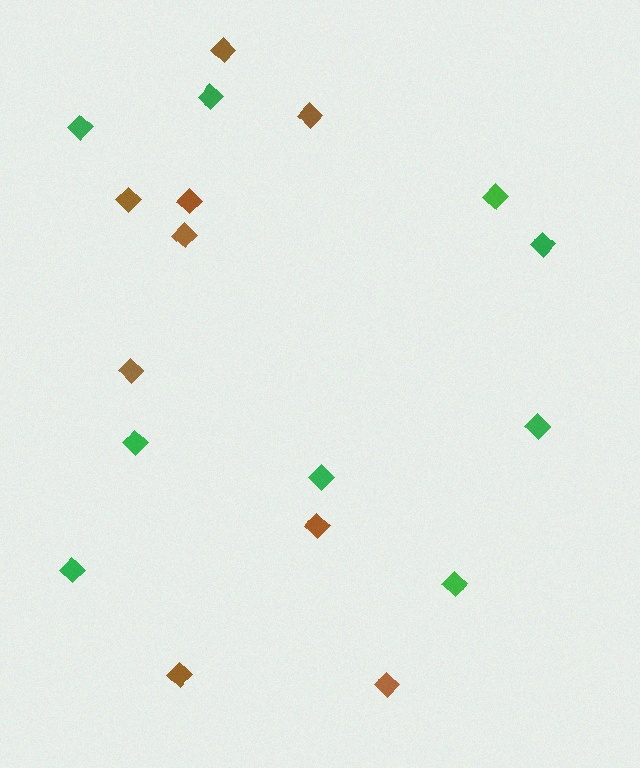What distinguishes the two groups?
There are 2 groups: one group of brown diamonds (9) and one group of green diamonds (9).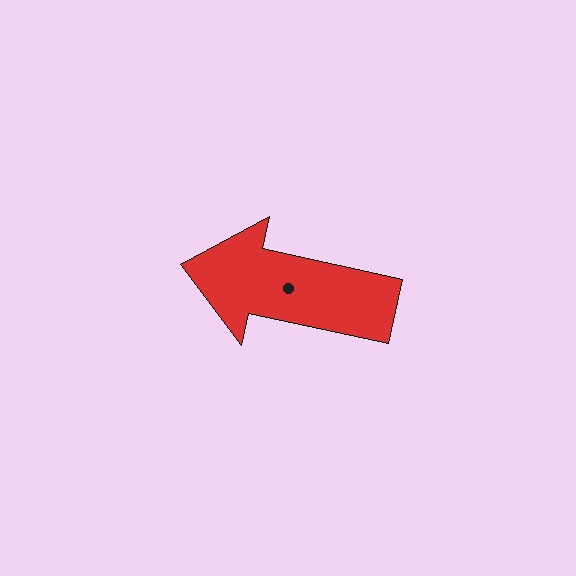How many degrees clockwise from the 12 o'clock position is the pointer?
Approximately 282 degrees.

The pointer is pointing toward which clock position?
Roughly 9 o'clock.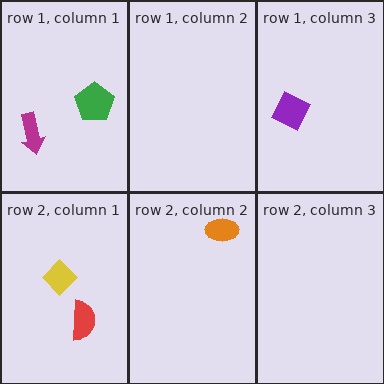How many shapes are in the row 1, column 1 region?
2.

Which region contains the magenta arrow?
The row 1, column 1 region.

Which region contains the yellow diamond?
The row 2, column 1 region.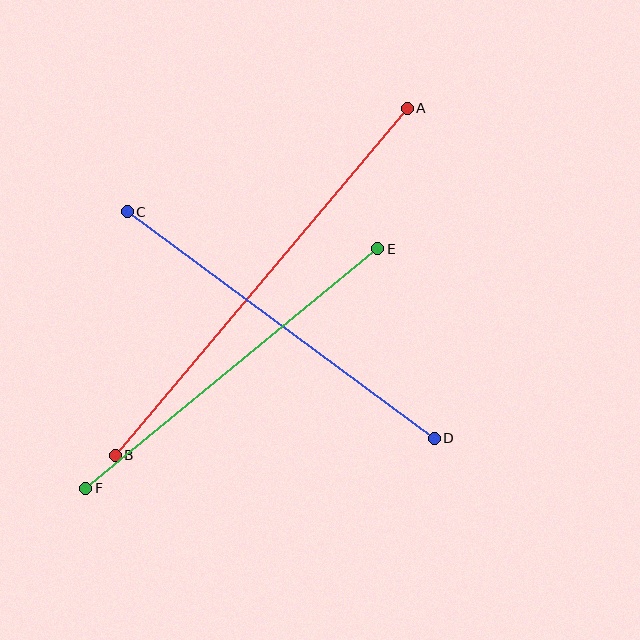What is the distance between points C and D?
The distance is approximately 381 pixels.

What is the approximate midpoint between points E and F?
The midpoint is at approximately (232, 368) pixels.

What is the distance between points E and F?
The distance is approximately 378 pixels.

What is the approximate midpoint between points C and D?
The midpoint is at approximately (281, 325) pixels.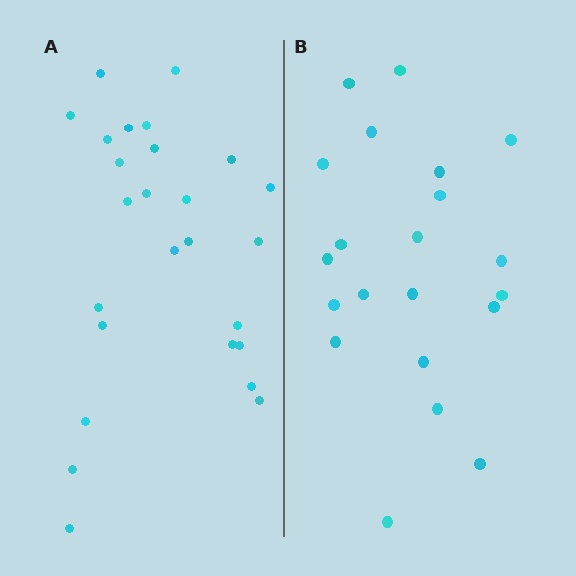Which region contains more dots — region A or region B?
Region A (the left region) has more dots.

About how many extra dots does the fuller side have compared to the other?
Region A has about 5 more dots than region B.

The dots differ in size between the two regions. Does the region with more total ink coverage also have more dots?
No. Region B has more total ink coverage because its dots are larger, but region A actually contains more individual dots. Total area can be misleading — the number of items is what matters here.